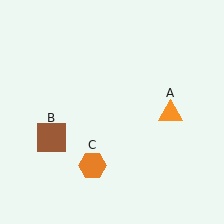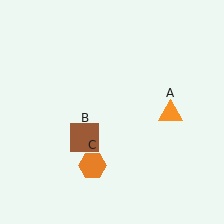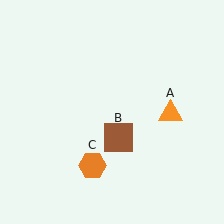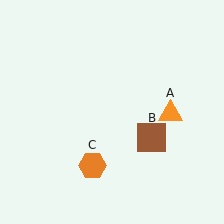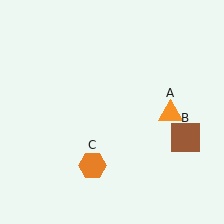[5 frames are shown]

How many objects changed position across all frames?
1 object changed position: brown square (object B).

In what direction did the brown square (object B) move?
The brown square (object B) moved right.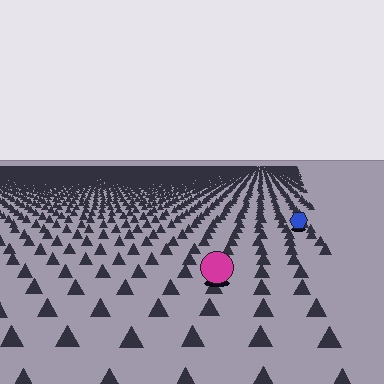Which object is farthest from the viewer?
The blue hexagon is farthest from the viewer. It appears smaller and the ground texture around it is denser.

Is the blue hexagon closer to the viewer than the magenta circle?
No. The magenta circle is closer — you can tell from the texture gradient: the ground texture is coarser near it.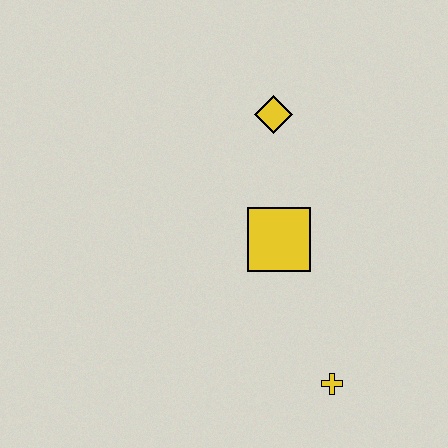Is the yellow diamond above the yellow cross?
Yes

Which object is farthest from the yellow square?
The yellow cross is farthest from the yellow square.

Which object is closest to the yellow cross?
The yellow square is closest to the yellow cross.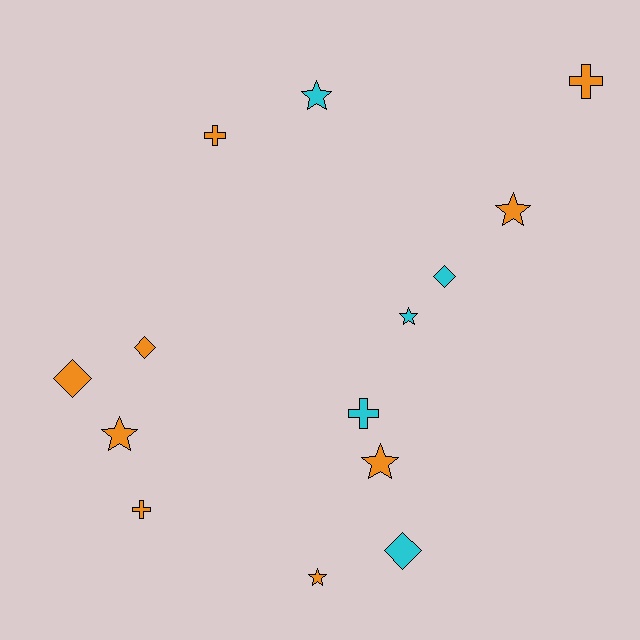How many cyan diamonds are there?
There are 2 cyan diamonds.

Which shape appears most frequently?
Star, with 6 objects.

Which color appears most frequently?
Orange, with 9 objects.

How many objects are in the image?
There are 14 objects.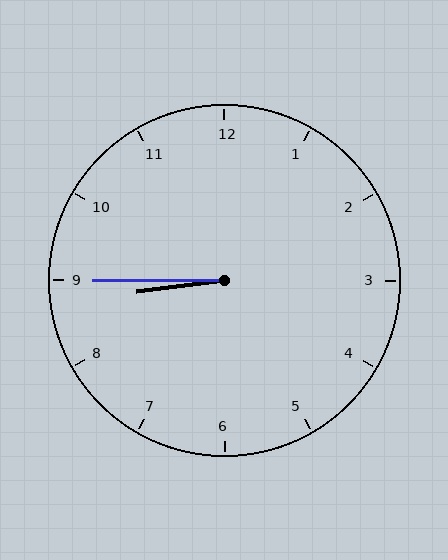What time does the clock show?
8:45.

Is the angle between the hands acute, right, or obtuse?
It is acute.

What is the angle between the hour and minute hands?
Approximately 8 degrees.